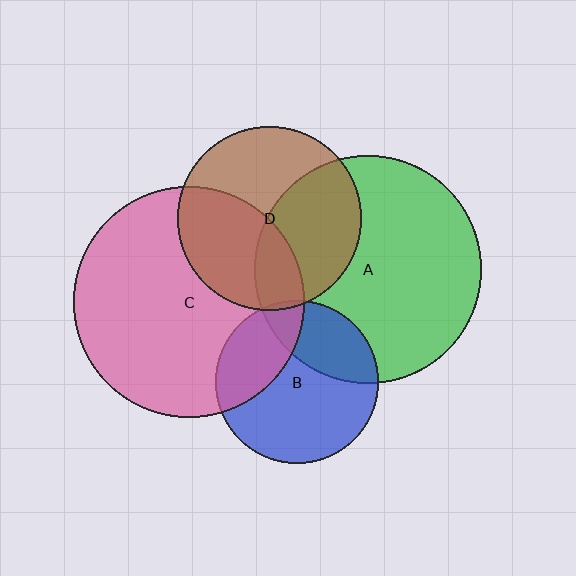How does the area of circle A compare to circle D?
Approximately 1.5 times.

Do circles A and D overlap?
Yes.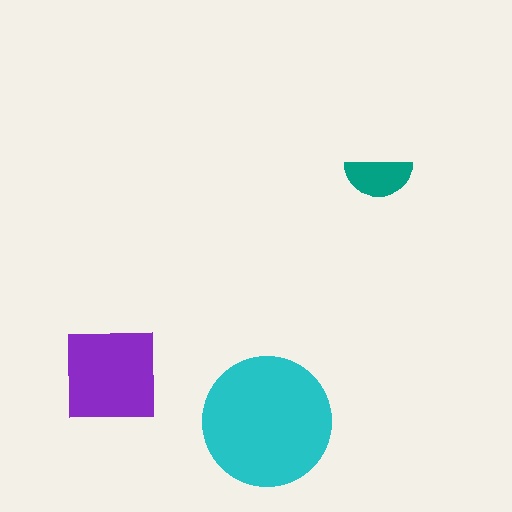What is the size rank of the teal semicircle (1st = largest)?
3rd.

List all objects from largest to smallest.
The cyan circle, the purple square, the teal semicircle.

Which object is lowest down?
The cyan circle is bottommost.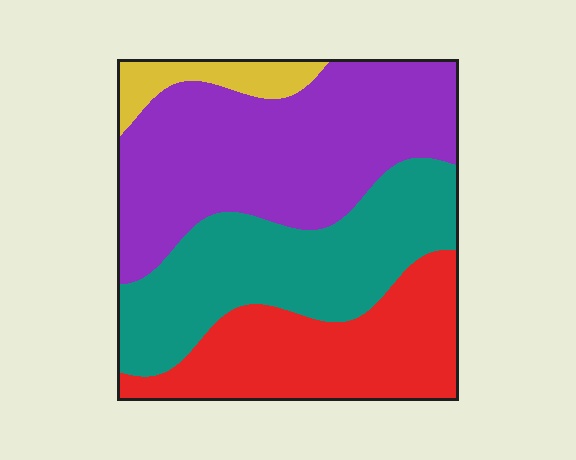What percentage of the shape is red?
Red takes up about one quarter (1/4) of the shape.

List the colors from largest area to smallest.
From largest to smallest: purple, teal, red, yellow.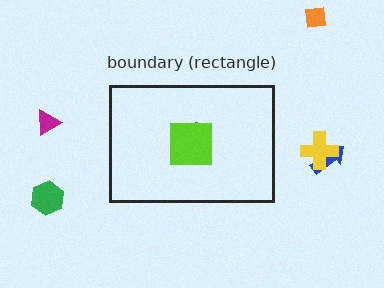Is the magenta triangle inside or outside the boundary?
Outside.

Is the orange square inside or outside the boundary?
Outside.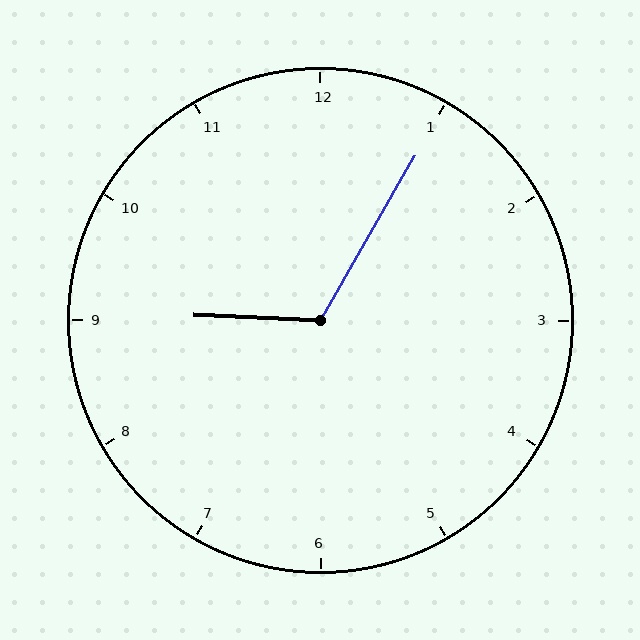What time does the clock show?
9:05.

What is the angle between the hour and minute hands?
Approximately 118 degrees.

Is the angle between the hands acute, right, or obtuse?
It is obtuse.